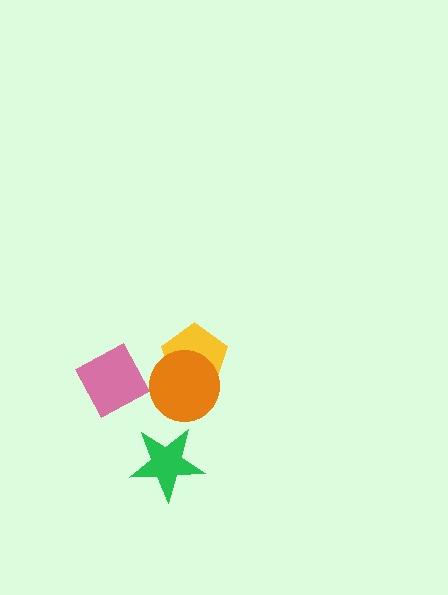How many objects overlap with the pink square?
0 objects overlap with the pink square.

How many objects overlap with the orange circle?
1 object overlaps with the orange circle.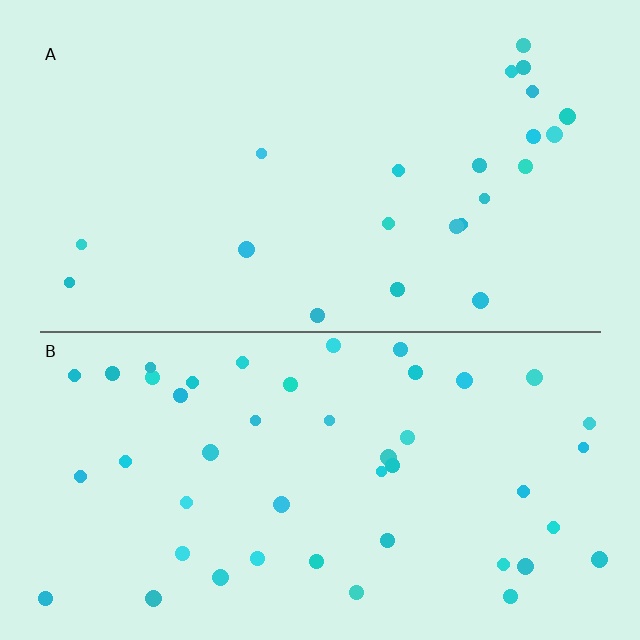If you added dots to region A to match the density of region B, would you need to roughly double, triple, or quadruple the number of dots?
Approximately double.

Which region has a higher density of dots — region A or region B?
B (the bottom).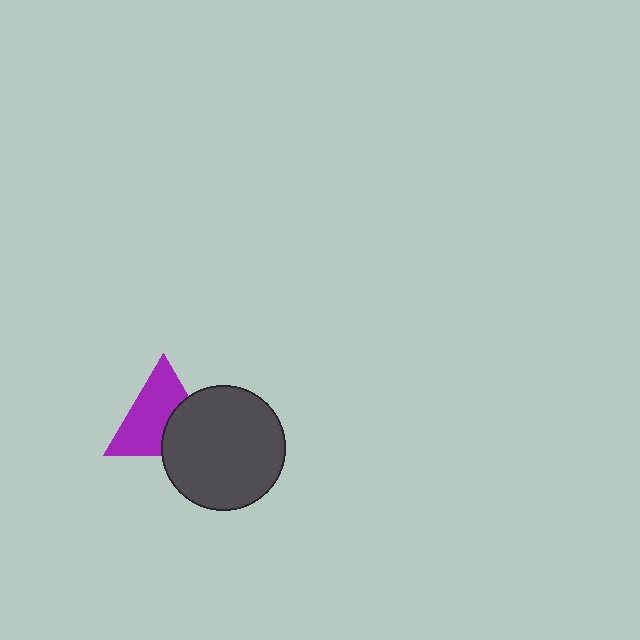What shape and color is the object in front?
The object in front is a dark gray circle.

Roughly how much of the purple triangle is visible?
About half of it is visible (roughly 64%).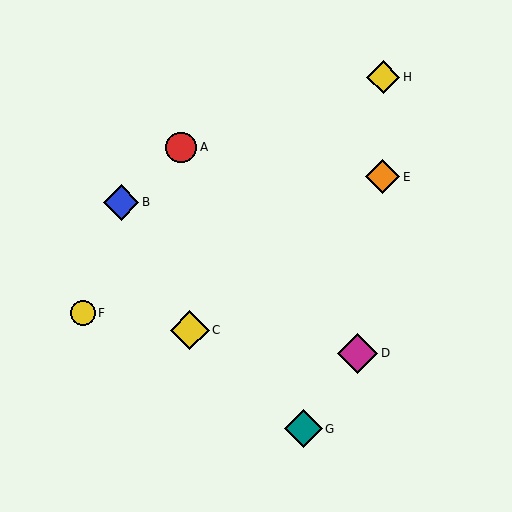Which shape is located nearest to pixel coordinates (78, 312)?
The yellow circle (labeled F) at (83, 313) is nearest to that location.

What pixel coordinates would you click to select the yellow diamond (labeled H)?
Click at (383, 77) to select the yellow diamond H.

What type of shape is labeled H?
Shape H is a yellow diamond.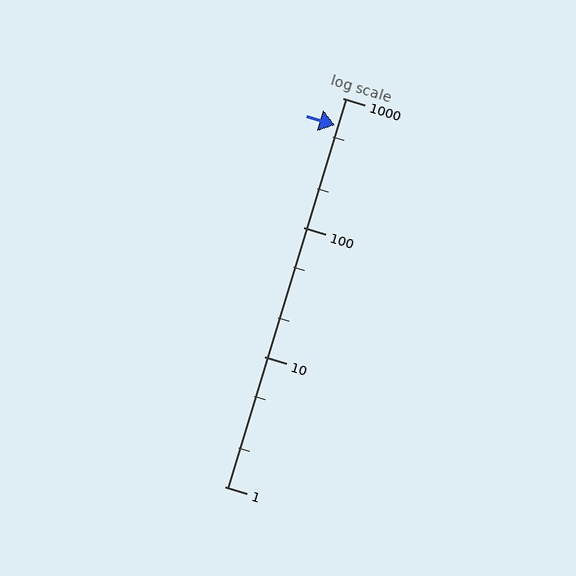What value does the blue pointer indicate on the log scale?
The pointer indicates approximately 620.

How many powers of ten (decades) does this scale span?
The scale spans 3 decades, from 1 to 1000.